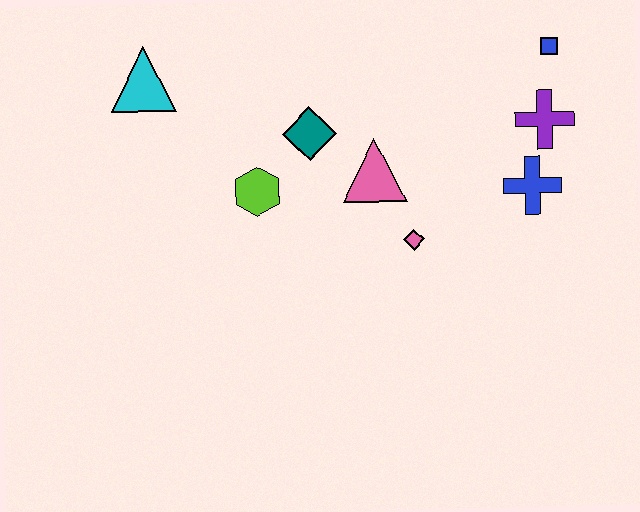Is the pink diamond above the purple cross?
No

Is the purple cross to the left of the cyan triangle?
No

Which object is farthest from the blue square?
The cyan triangle is farthest from the blue square.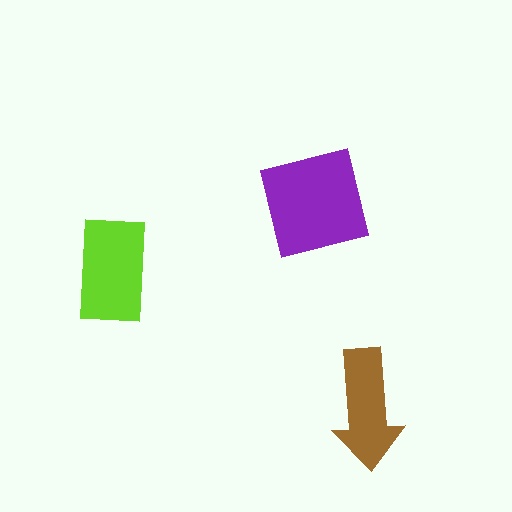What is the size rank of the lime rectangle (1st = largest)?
2nd.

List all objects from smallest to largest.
The brown arrow, the lime rectangle, the purple square.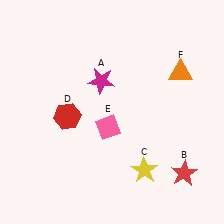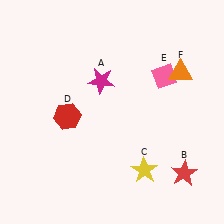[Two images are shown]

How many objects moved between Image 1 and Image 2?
1 object moved between the two images.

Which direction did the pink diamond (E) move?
The pink diamond (E) moved right.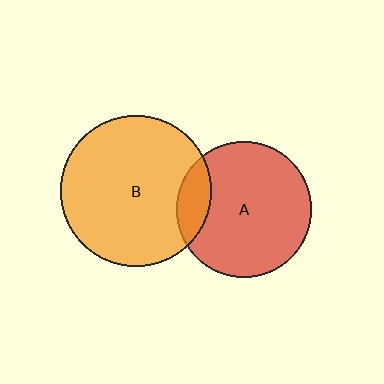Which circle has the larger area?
Circle B (orange).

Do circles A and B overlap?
Yes.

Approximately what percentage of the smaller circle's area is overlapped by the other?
Approximately 15%.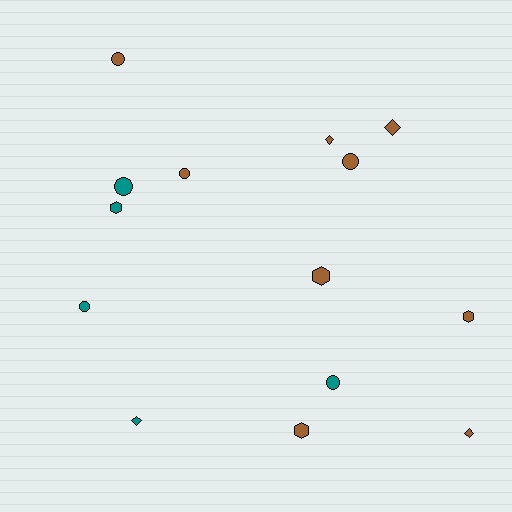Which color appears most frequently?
Brown, with 9 objects.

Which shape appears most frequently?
Circle, with 6 objects.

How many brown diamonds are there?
There are 3 brown diamonds.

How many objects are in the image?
There are 14 objects.